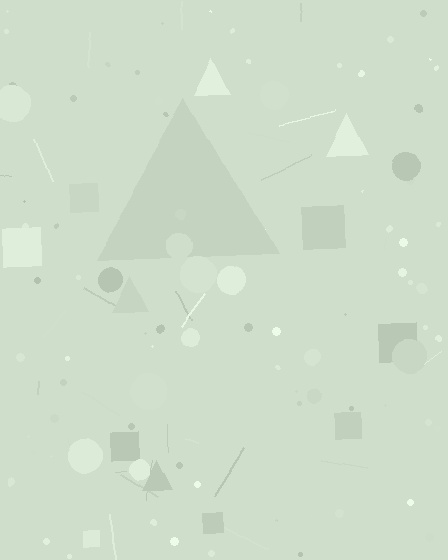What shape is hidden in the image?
A triangle is hidden in the image.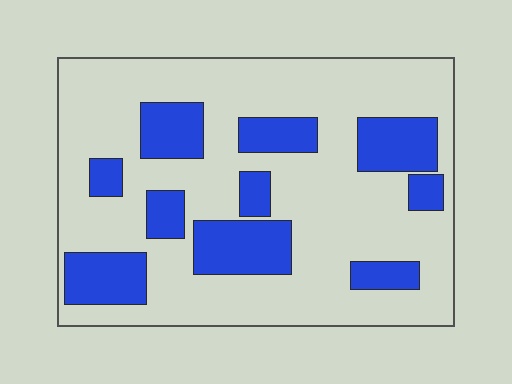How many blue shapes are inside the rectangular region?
10.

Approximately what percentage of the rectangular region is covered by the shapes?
Approximately 25%.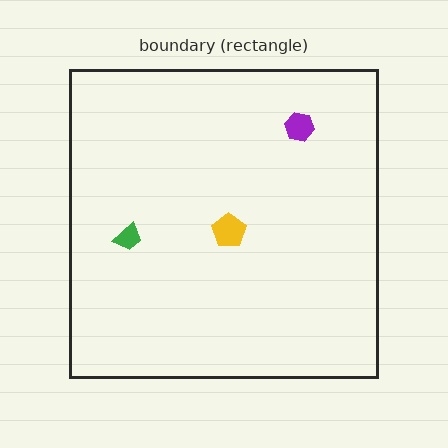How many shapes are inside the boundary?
3 inside, 0 outside.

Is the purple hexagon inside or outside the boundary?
Inside.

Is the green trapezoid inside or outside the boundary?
Inside.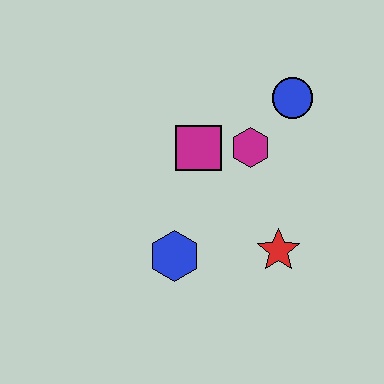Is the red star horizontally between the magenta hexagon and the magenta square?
No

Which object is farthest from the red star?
The blue circle is farthest from the red star.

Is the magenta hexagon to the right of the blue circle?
No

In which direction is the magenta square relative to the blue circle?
The magenta square is to the left of the blue circle.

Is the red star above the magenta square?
No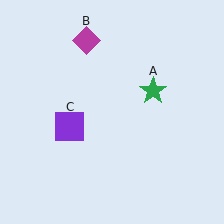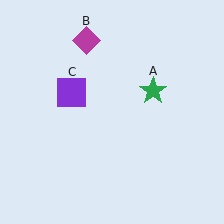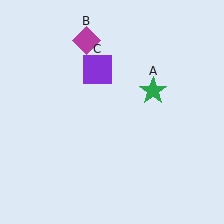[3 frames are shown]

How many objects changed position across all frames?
1 object changed position: purple square (object C).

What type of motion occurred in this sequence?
The purple square (object C) rotated clockwise around the center of the scene.